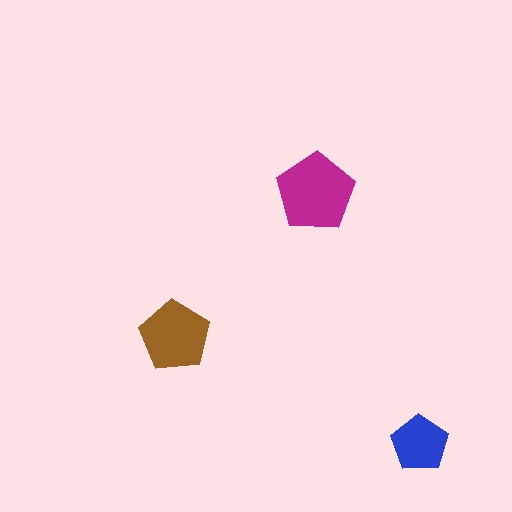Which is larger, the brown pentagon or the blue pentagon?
The brown one.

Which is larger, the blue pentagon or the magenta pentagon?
The magenta one.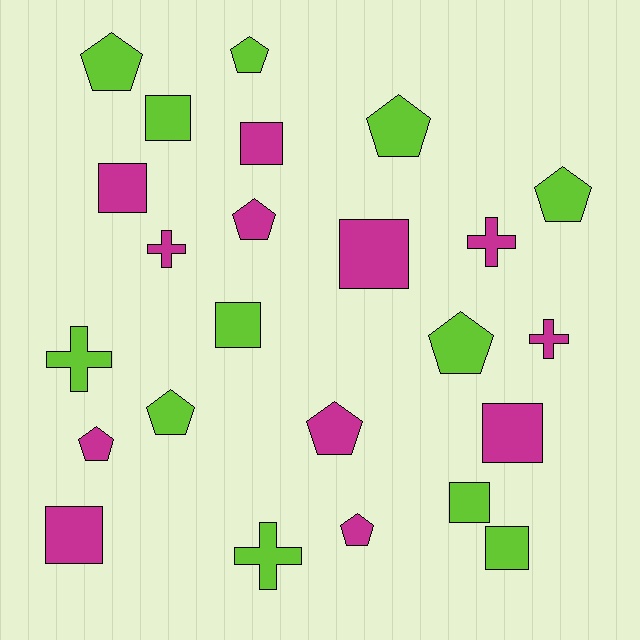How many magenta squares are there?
There are 5 magenta squares.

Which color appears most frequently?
Lime, with 12 objects.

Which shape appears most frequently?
Pentagon, with 10 objects.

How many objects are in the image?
There are 24 objects.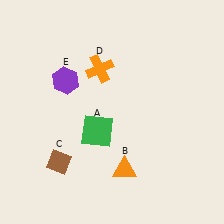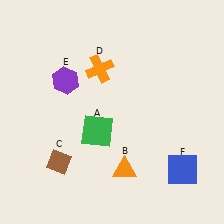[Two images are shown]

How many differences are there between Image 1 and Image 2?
There is 1 difference between the two images.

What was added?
A blue square (F) was added in Image 2.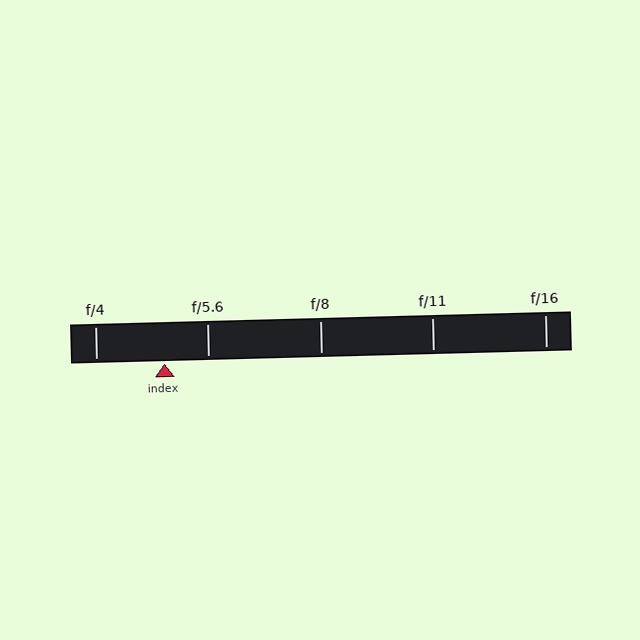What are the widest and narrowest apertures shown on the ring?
The widest aperture shown is f/4 and the narrowest is f/16.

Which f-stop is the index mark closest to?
The index mark is closest to f/5.6.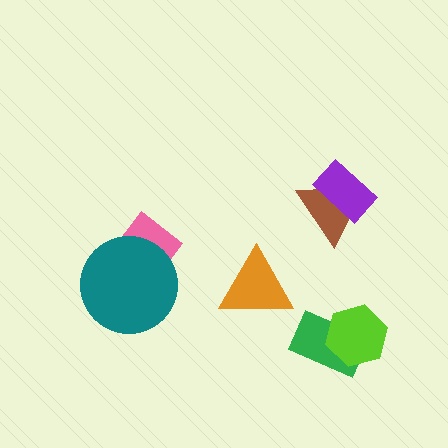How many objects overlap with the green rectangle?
1 object overlaps with the green rectangle.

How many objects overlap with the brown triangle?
1 object overlaps with the brown triangle.